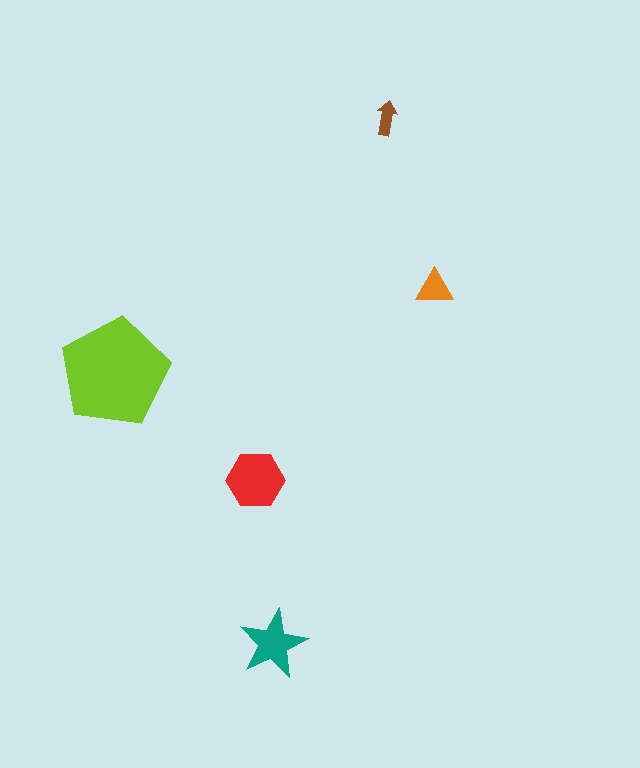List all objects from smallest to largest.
The brown arrow, the orange triangle, the teal star, the red hexagon, the lime pentagon.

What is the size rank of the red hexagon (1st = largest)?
2nd.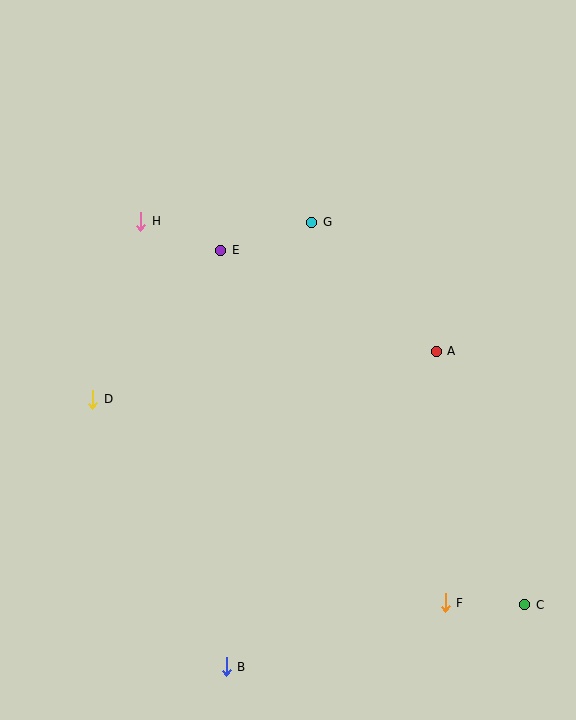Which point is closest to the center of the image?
Point E at (221, 250) is closest to the center.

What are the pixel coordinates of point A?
Point A is at (436, 351).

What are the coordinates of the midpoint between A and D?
The midpoint between A and D is at (265, 375).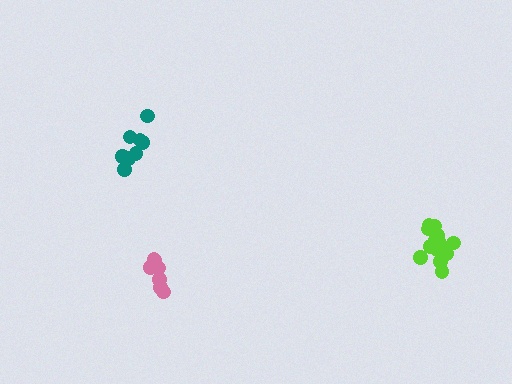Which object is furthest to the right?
The lime cluster is rightmost.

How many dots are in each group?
Group 1: 8 dots, Group 2: 13 dots, Group 3: 7 dots (28 total).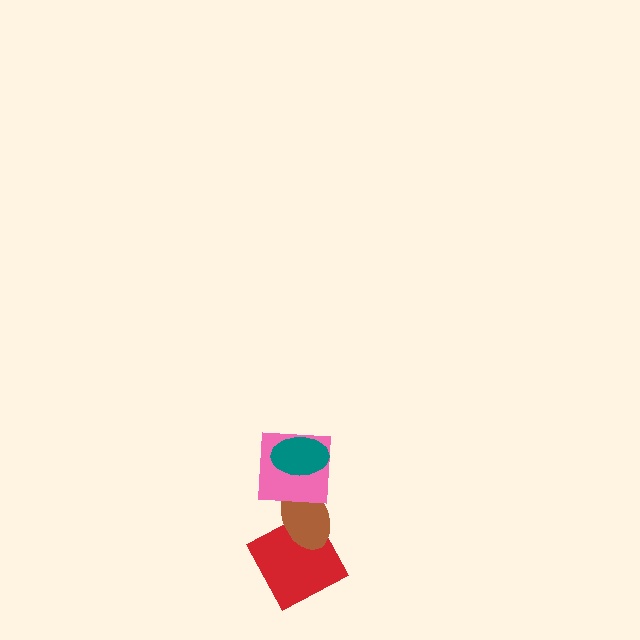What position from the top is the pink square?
The pink square is 2nd from the top.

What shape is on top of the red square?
The brown ellipse is on top of the red square.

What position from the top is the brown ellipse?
The brown ellipse is 3rd from the top.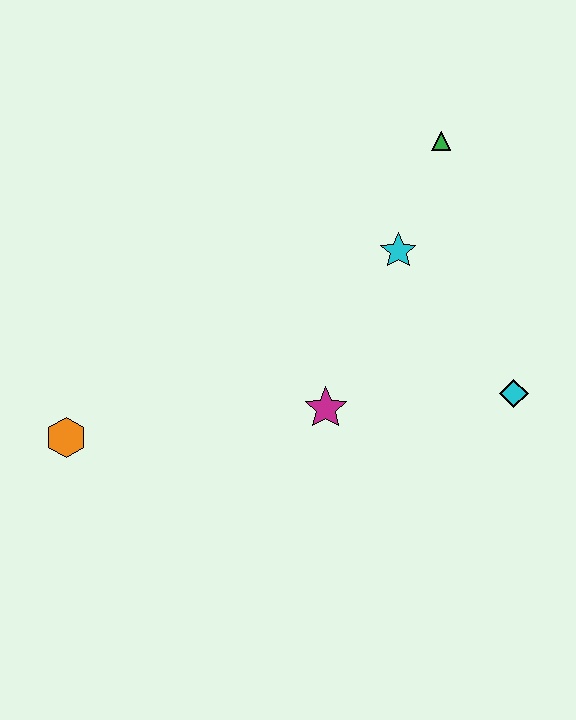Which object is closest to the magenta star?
The cyan star is closest to the magenta star.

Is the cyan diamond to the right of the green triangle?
Yes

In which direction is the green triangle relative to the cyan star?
The green triangle is above the cyan star.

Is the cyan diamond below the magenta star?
No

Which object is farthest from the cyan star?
The orange hexagon is farthest from the cyan star.